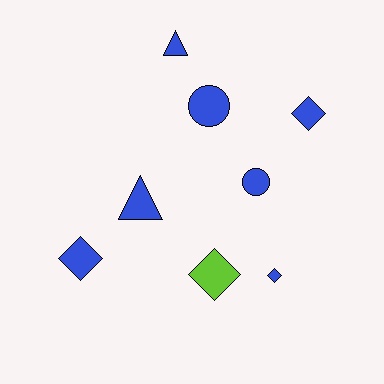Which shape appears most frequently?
Diamond, with 4 objects.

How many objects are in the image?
There are 8 objects.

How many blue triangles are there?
There are 2 blue triangles.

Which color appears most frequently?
Blue, with 7 objects.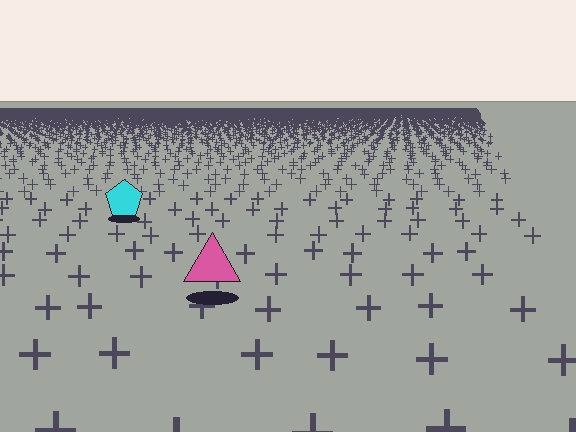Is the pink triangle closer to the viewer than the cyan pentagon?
Yes. The pink triangle is closer — you can tell from the texture gradient: the ground texture is coarser near it.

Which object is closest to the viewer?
The pink triangle is closest. The texture marks near it are larger and more spread out.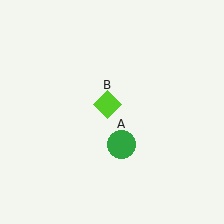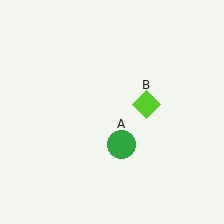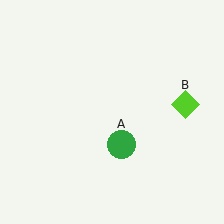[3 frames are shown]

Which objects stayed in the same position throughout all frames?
Green circle (object A) remained stationary.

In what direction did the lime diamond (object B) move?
The lime diamond (object B) moved right.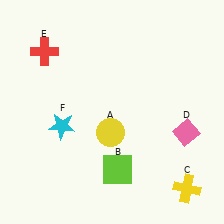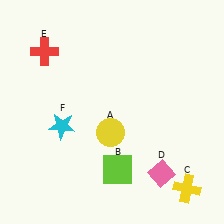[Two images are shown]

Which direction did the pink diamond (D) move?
The pink diamond (D) moved down.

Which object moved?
The pink diamond (D) moved down.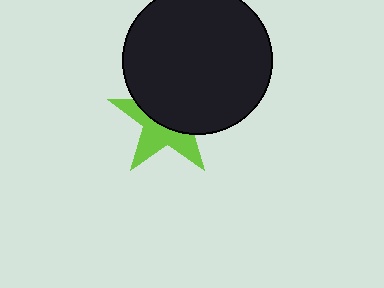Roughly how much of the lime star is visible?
About half of it is visible (roughly 45%).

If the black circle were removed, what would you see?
You would see the complete lime star.